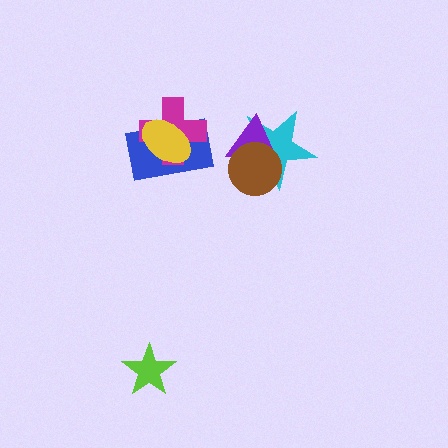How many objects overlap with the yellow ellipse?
2 objects overlap with the yellow ellipse.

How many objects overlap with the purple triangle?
2 objects overlap with the purple triangle.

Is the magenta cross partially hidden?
Yes, it is partially covered by another shape.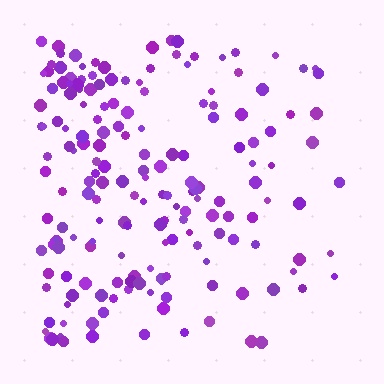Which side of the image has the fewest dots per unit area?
The right.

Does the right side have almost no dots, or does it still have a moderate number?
Still a moderate number, just noticeably fewer than the left.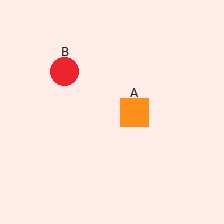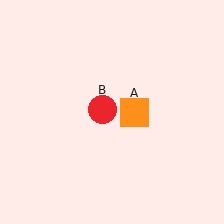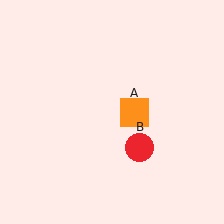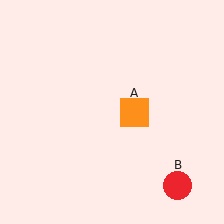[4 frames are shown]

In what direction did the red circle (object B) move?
The red circle (object B) moved down and to the right.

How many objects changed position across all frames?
1 object changed position: red circle (object B).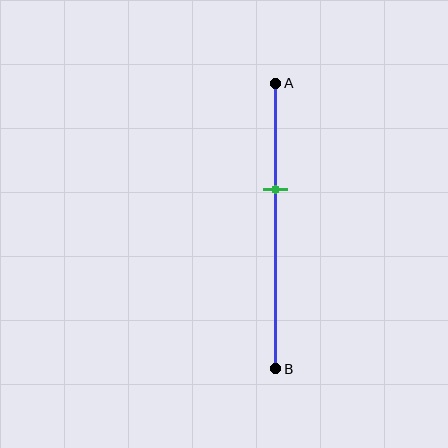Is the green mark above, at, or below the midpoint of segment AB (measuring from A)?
The green mark is above the midpoint of segment AB.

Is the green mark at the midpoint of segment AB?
No, the mark is at about 35% from A, not at the 50% midpoint.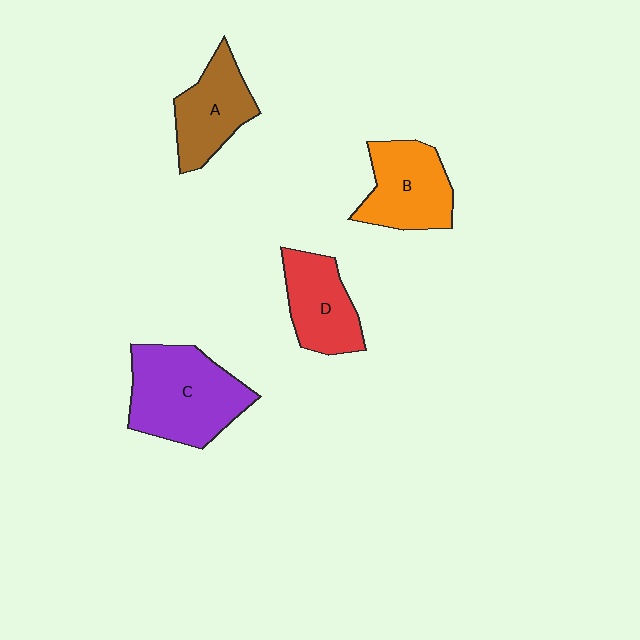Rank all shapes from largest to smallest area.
From largest to smallest: C (purple), B (orange), A (brown), D (red).